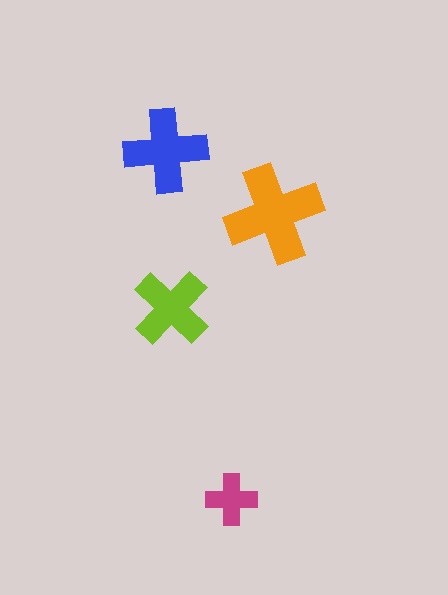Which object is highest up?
The blue cross is topmost.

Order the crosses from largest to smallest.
the orange one, the blue one, the lime one, the magenta one.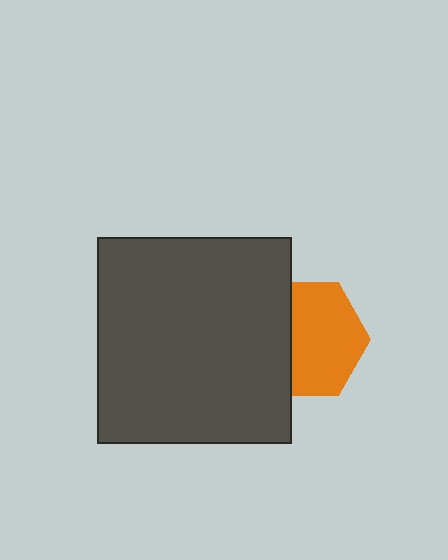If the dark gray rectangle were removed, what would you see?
You would see the complete orange hexagon.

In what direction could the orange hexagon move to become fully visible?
The orange hexagon could move right. That would shift it out from behind the dark gray rectangle entirely.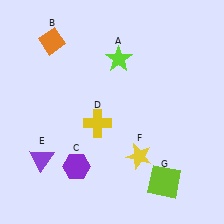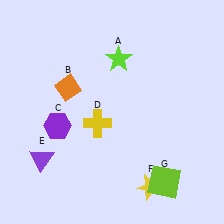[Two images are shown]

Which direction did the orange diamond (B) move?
The orange diamond (B) moved down.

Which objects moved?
The objects that moved are: the orange diamond (B), the purple hexagon (C), the yellow star (F).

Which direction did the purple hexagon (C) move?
The purple hexagon (C) moved up.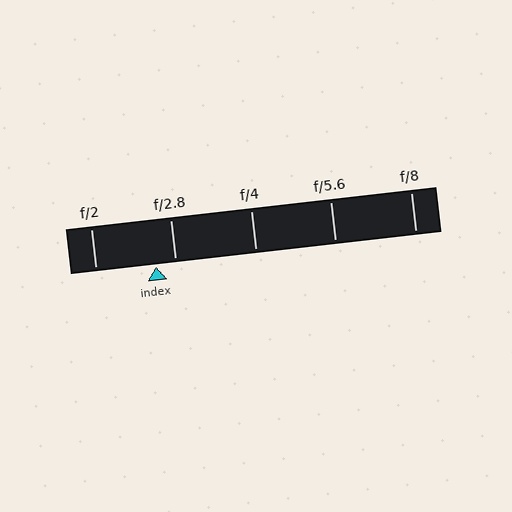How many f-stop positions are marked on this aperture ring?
There are 5 f-stop positions marked.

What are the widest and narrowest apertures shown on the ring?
The widest aperture shown is f/2 and the narrowest is f/8.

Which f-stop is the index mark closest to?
The index mark is closest to f/2.8.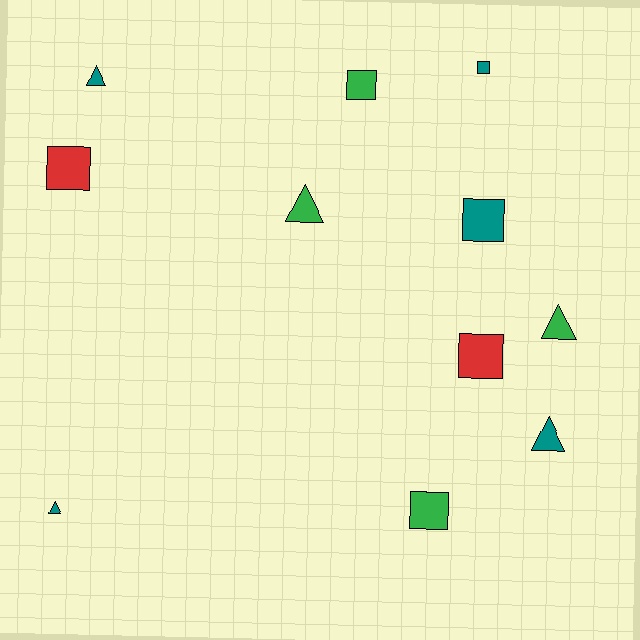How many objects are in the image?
There are 11 objects.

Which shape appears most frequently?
Square, with 6 objects.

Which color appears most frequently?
Teal, with 5 objects.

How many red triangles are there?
There are no red triangles.